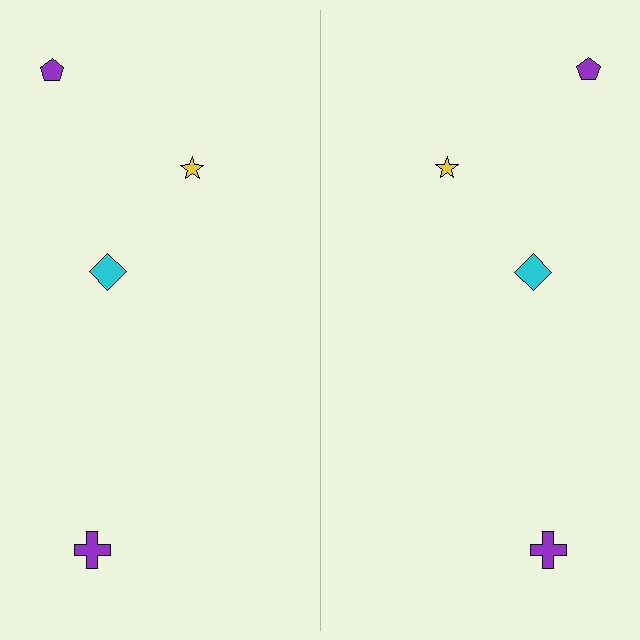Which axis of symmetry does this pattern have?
The pattern has a vertical axis of symmetry running through the center of the image.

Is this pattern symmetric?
Yes, this pattern has bilateral (reflection) symmetry.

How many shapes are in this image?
There are 8 shapes in this image.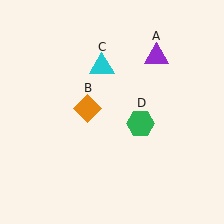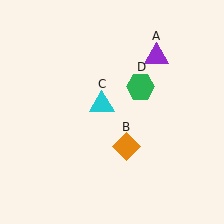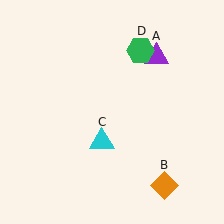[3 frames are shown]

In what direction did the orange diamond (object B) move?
The orange diamond (object B) moved down and to the right.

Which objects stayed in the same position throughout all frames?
Purple triangle (object A) remained stationary.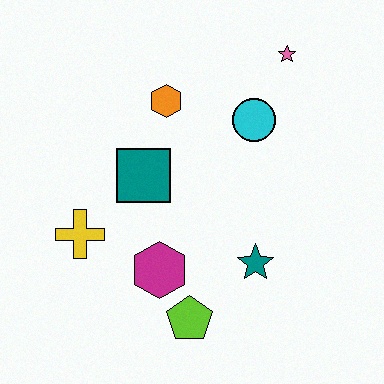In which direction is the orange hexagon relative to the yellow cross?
The orange hexagon is above the yellow cross.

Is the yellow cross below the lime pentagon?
No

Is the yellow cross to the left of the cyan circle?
Yes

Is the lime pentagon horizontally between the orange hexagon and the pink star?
Yes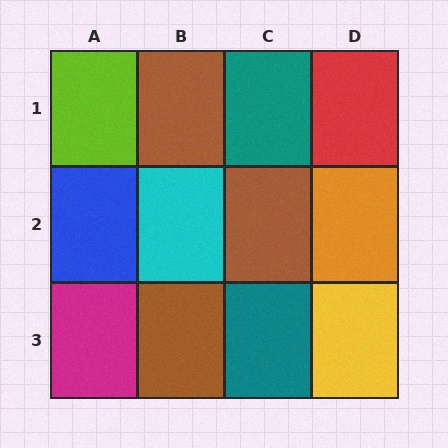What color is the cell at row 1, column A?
Lime.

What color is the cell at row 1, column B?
Brown.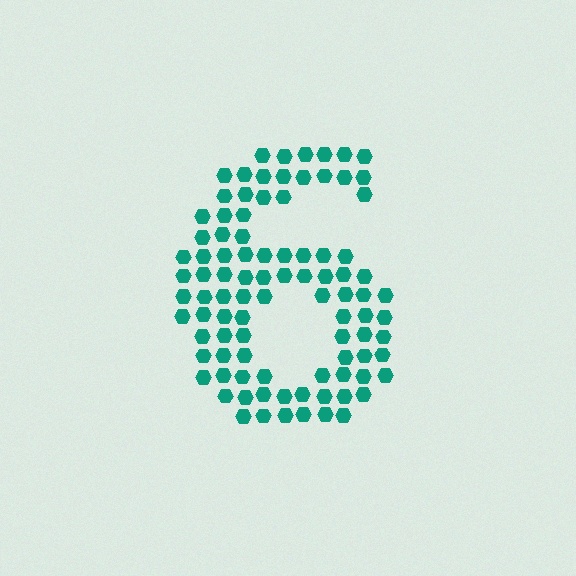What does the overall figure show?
The overall figure shows the digit 6.